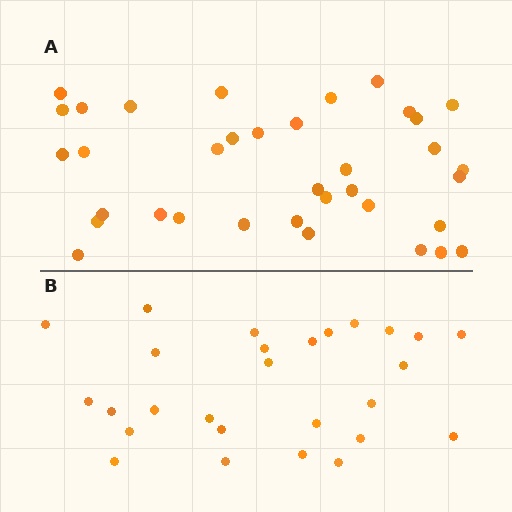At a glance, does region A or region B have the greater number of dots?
Region A (the top region) has more dots.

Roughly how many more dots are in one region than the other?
Region A has roughly 8 or so more dots than region B.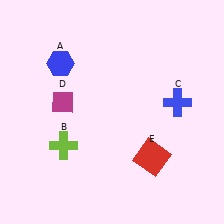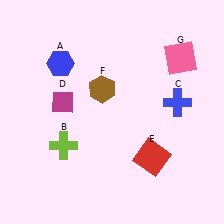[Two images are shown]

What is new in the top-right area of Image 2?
A pink square (G) was added in the top-right area of Image 2.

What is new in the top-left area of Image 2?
A brown hexagon (F) was added in the top-left area of Image 2.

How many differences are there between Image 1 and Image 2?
There are 2 differences between the two images.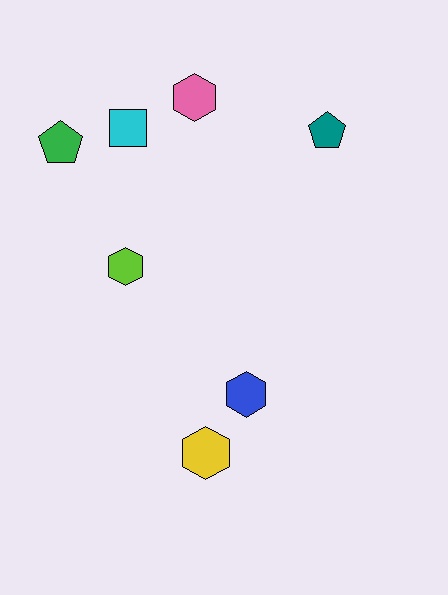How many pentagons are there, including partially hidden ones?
There are 2 pentagons.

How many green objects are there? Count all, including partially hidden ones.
There is 1 green object.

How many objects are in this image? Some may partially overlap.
There are 7 objects.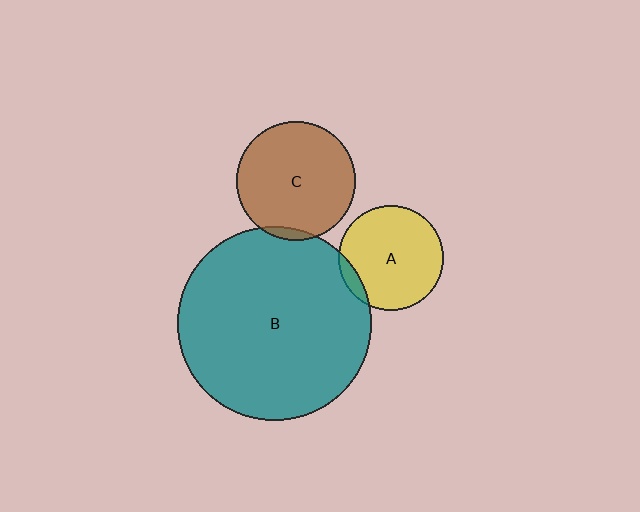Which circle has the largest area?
Circle B (teal).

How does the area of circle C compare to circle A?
Approximately 1.3 times.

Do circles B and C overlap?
Yes.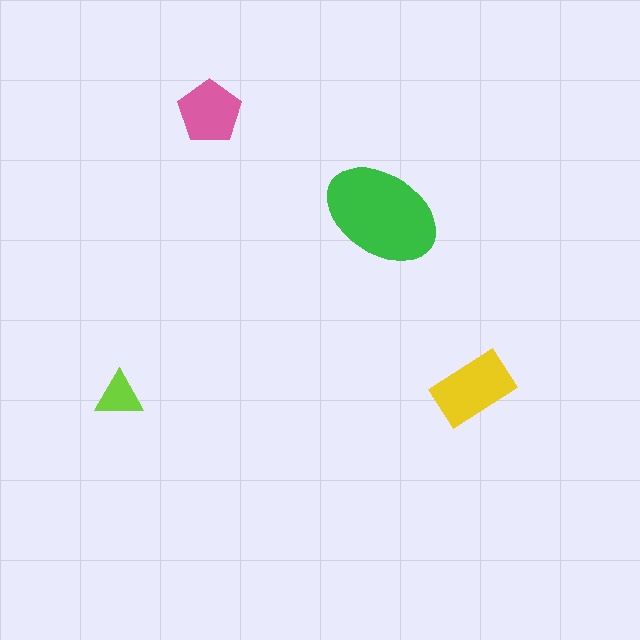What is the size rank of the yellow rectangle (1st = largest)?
2nd.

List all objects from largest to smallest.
The green ellipse, the yellow rectangle, the pink pentagon, the lime triangle.